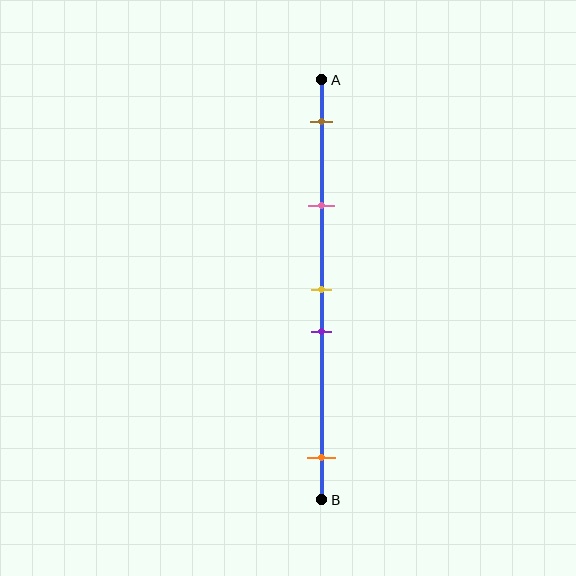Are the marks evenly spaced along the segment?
No, the marks are not evenly spaced.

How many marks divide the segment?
There are 5 marks dividing the segment.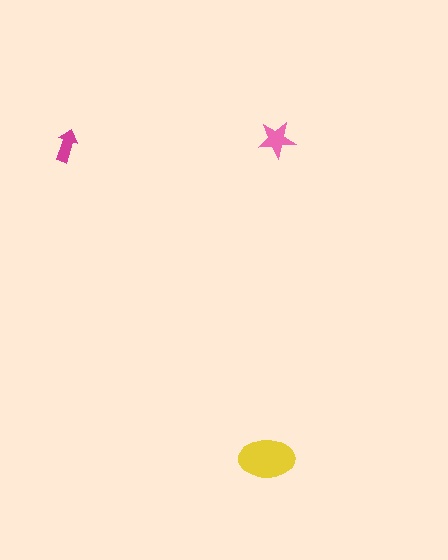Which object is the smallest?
The magenta arrow.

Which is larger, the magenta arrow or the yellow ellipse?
The yellow ellipse.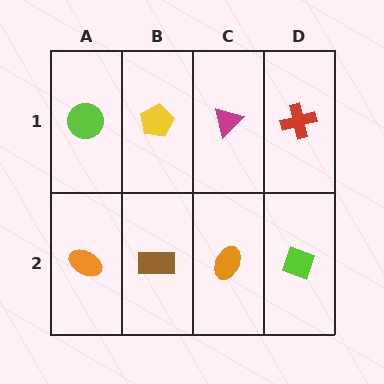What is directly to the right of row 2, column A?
A brown rectangle.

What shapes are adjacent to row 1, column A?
An orange ellipse (row 2, column A), a yellow pentagon (row 1, column B).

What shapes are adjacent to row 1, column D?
A lime diamond (row 2, column D), a magenta triangle (row 1, column C).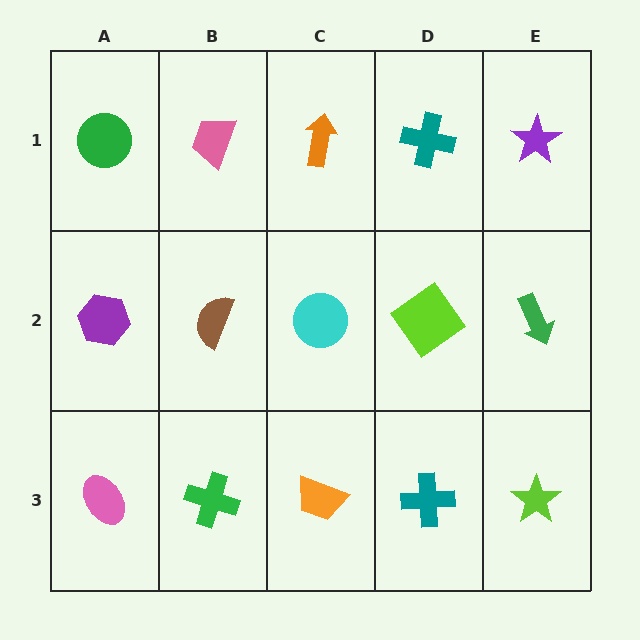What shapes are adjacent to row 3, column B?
A brown semicircle (row 2, column B), a pink ellipse (row 3, column A), an orange trapezoid (row 3, column C).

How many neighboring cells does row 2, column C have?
4.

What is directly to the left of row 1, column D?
An orange arrow.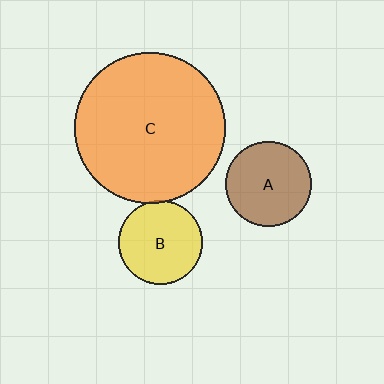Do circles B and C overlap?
Yes.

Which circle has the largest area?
Circle C (orange).